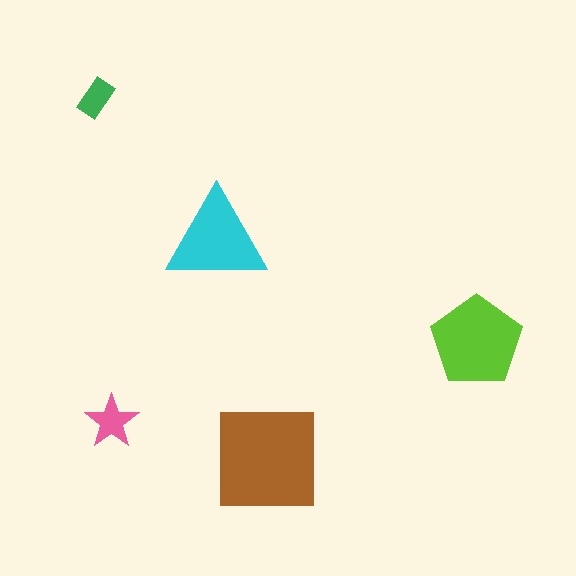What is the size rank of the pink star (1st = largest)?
4th.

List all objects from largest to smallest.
The brown square, the lime pentagon, the cyan triangle, the pink star, the green rectangle.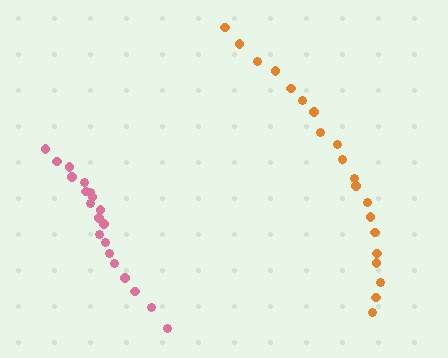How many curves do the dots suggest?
There are 2 distinct paths.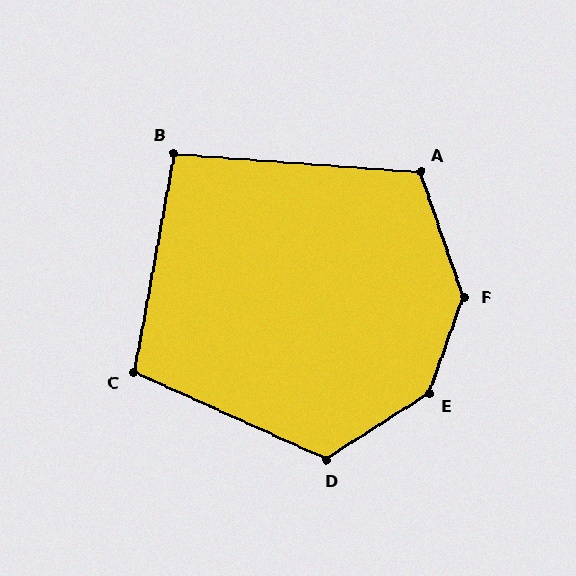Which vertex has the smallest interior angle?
B, at approximately 96 degrees.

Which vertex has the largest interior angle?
E, at approximately 143 degrees.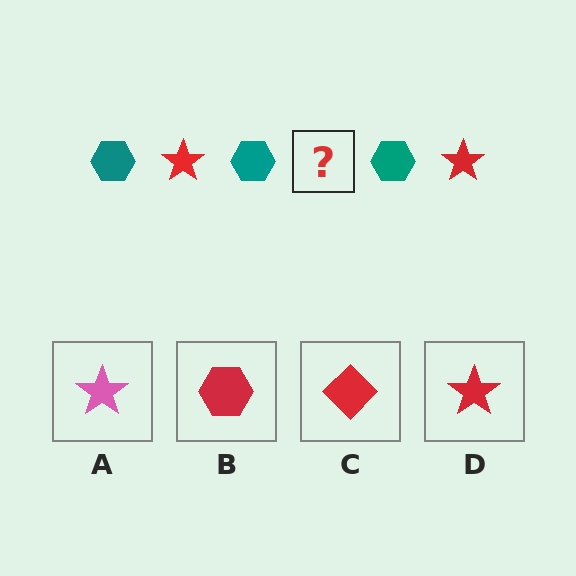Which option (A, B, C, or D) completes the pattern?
D.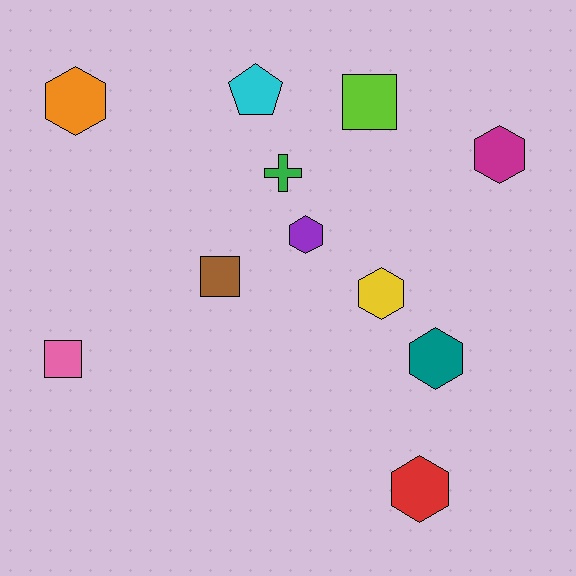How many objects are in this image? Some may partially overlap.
There are 11 objects.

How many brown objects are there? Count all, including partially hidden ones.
There is 1 brown object.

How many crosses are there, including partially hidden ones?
There is 1 cross.